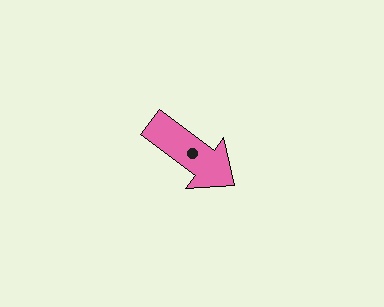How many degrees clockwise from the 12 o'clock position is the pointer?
Approximately 127 degrees.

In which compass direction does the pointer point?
Southeast.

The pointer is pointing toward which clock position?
Roughly 4 o'clock.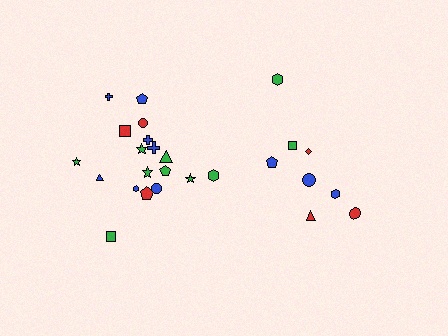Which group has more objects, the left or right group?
The left group.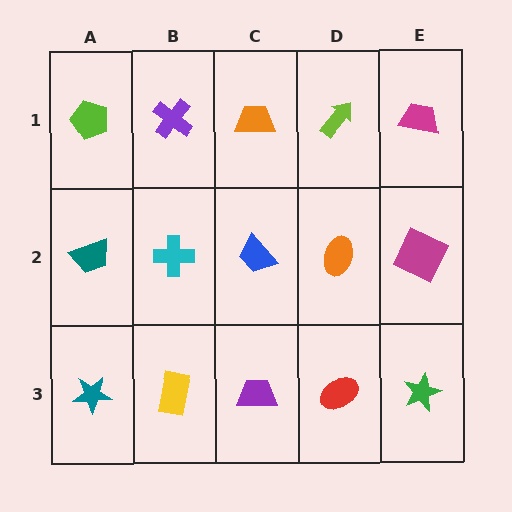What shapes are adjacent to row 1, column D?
An orange ellipse (row 2, column D), an orange trapezoid (row 1, column C), a magenta trapezoid (row 1, column E).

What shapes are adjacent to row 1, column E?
A magenta square (row 2, column E), a lime arrow (row 1, column D).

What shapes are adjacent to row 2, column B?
A purple cross (row 1, column B), a yellow rectangle (row 3, column B), a teal trapezoid (row 2, column A), a blue trapezoid (row 2, column C).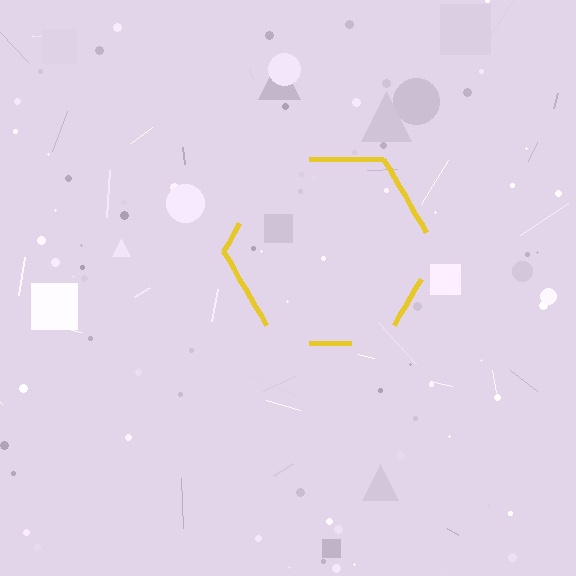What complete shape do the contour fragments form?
The contour fragments form a hexagon.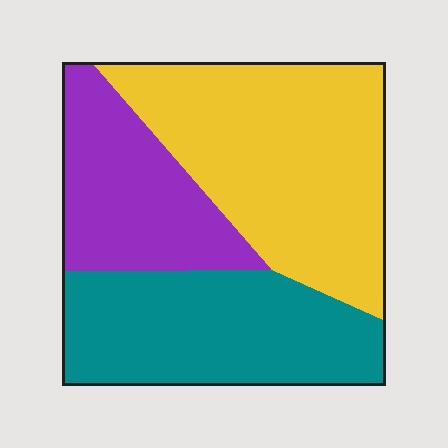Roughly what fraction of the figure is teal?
Teal takes up between a quarter and a half of the figure.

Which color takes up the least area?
Purple, at roughly 25%.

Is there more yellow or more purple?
Yellow.